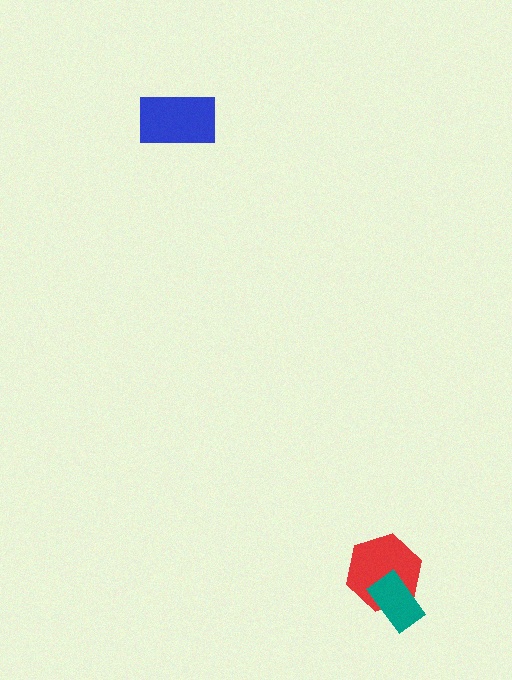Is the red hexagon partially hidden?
Yes, it is partially covered by another shape.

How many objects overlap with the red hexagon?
1 object overlaps with the red hexagon.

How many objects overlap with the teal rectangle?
1 object overlaps with the teal rectangle.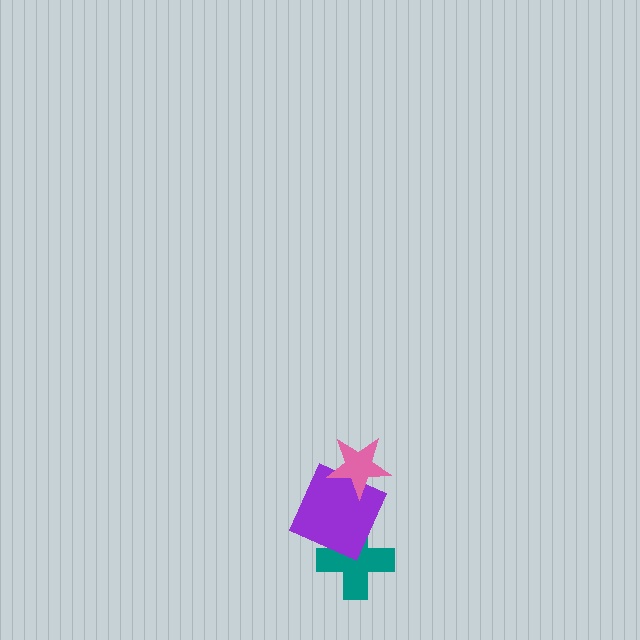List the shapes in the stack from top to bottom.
From top to bottom: the pink star, the purple square, the teal cross.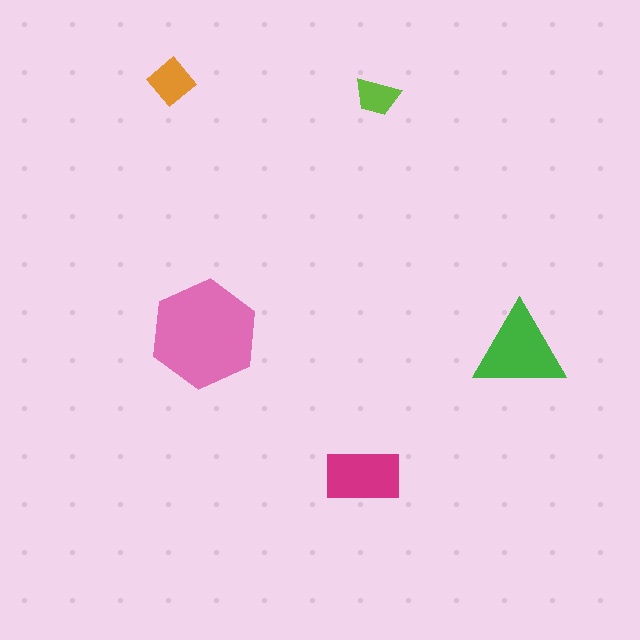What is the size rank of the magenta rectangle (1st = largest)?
3rd.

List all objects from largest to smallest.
The pink hexagon, the green triangle, the magenta rectangle, the orange diamond, the lime trapezoid.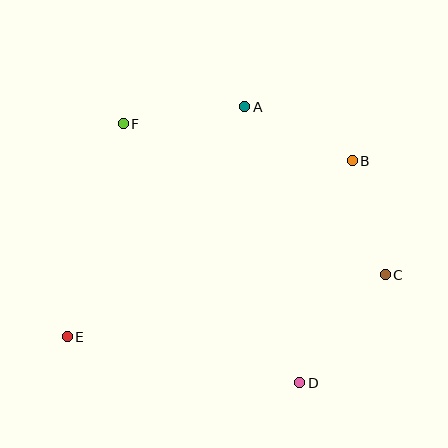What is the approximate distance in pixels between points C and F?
The distance between C and F is approximately 303 pixels.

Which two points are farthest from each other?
Points B and E are farthest from each other.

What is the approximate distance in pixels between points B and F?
The distance between B and F is approximately 232 pixels.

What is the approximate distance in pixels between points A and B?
The distance between A and B is approximately 120 pixels.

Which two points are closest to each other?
Points B and C are closest to each other.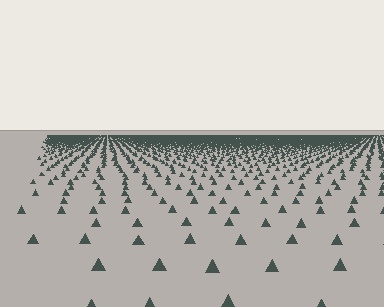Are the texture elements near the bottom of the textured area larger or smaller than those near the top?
Larger. Near the bottom, elements are closer to the viewer and appear at a bigger on-screen size.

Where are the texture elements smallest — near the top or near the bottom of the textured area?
Near the top.